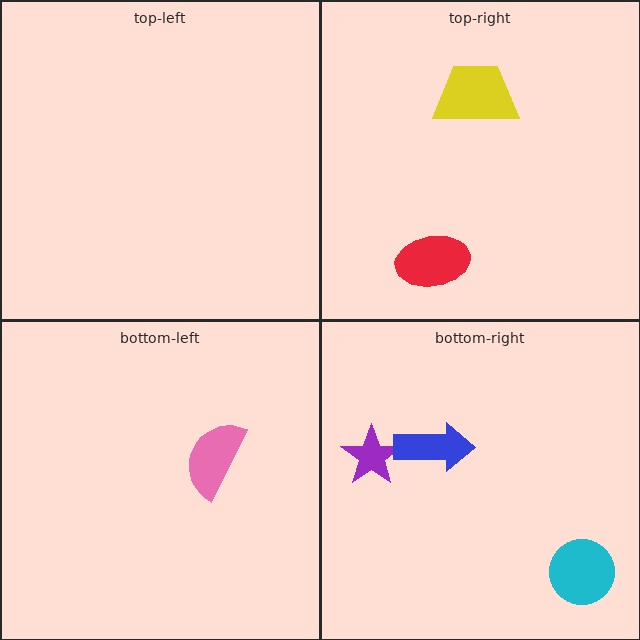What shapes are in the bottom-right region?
The purple star, the cyan circle, the blue arrow.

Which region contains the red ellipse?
The top-right region.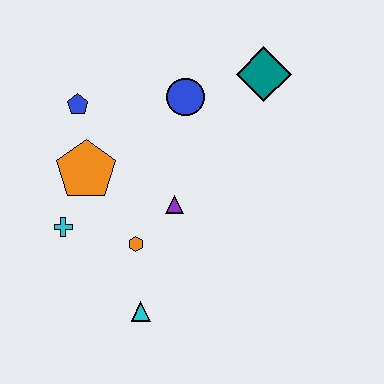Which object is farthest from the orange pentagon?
The teal diamond is farthest from the orange pentagon.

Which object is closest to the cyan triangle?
The orange hexagon is closest to the cyan triangle.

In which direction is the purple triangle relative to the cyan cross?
The purple triangle is to the right of the cyan cross.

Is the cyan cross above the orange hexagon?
Yes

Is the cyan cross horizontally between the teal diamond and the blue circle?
No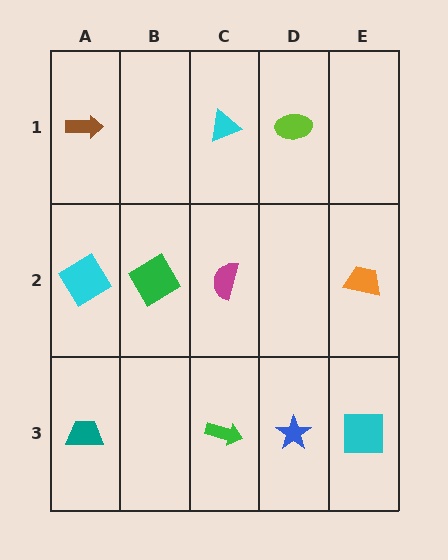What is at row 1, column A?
A brown arrow.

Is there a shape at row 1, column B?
No, that cell is empty.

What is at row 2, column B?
A green diamond.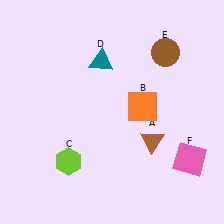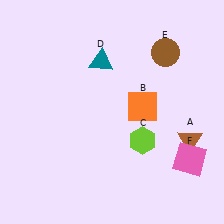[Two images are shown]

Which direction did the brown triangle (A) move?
The brown triangle (A) moved right.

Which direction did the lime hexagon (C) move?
The lime hexagon (C) moved right.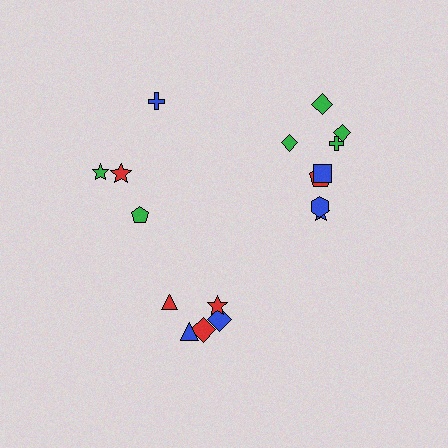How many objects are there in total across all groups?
There are 17 objects.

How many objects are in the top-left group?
There are 4 objects.